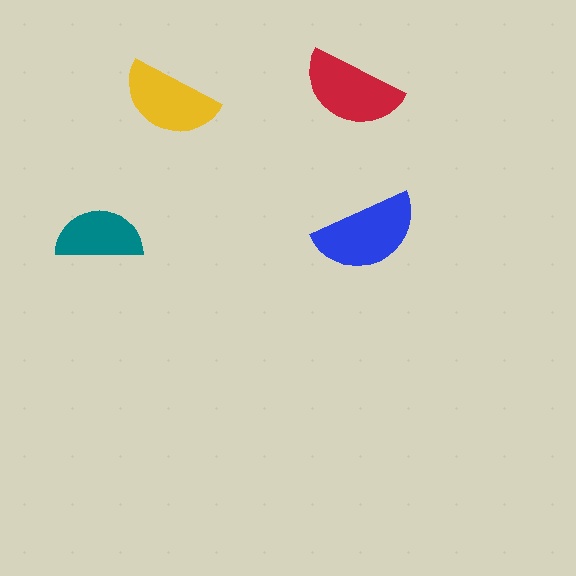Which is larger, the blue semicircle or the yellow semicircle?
The blue one.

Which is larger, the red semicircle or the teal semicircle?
The red one.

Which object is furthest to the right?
The blue semicircle is rightmost.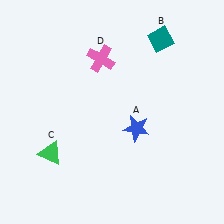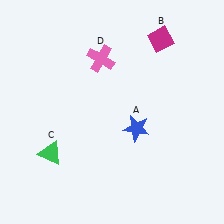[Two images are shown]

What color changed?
The diamond (B) changed from teal in Image 1 to magenta in Image 2.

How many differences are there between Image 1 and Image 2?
There is 1 difference between the two images.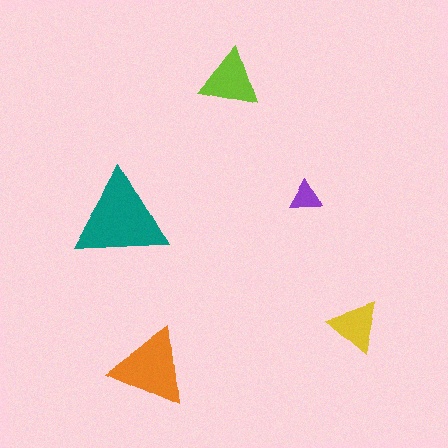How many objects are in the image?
There are 5 objects in the image.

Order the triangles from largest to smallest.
the teal one, the orange one, the lime one, the yellow one, the purple one.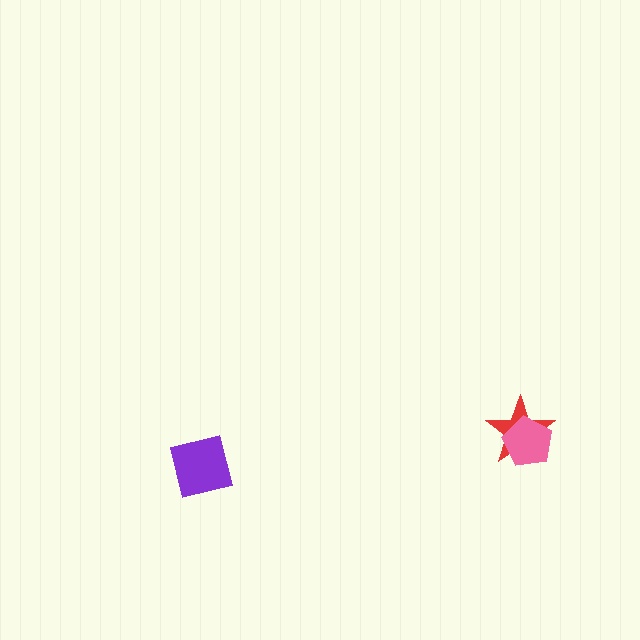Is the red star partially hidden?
Yes, it is partially covered by another shape.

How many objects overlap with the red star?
1 object overlaps with the red star.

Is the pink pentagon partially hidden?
No, no other shape covers it.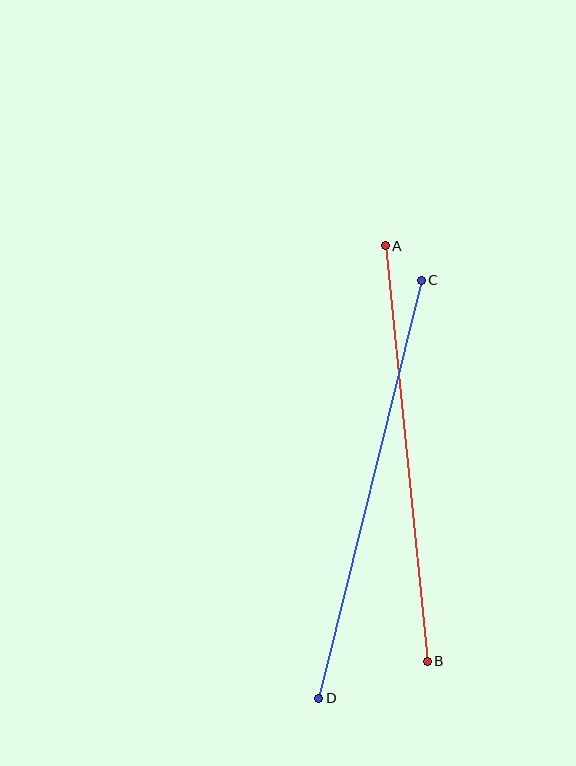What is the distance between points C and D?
The distance is approximately 430 pixels.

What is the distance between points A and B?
The distance is approximately 418 pixels.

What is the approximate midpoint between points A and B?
The midpoint is at approximately (406, 453) pixels.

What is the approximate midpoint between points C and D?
The midpoint is at approximately (370, 489) pixels.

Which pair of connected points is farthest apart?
Points C and D are farthest apart.